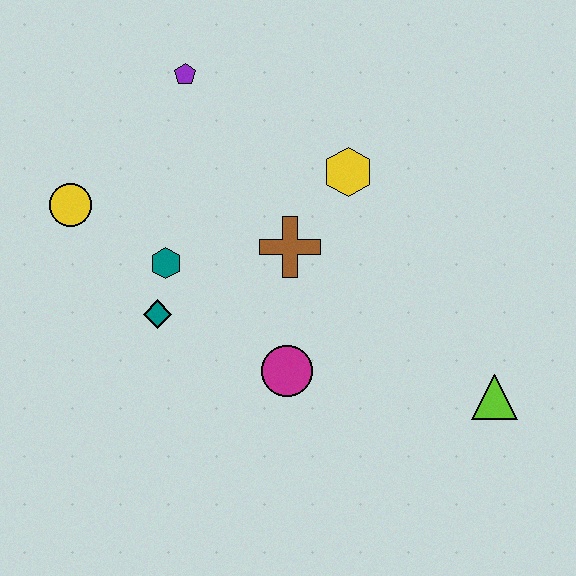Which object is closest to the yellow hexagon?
The brown cross is closest to the yellow hexagon.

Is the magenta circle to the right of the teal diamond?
Yes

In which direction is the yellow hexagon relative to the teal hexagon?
The yellow hexagon is to the right of the teal hexagon.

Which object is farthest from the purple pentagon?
The lime triangle is farthest from the purple pentagon.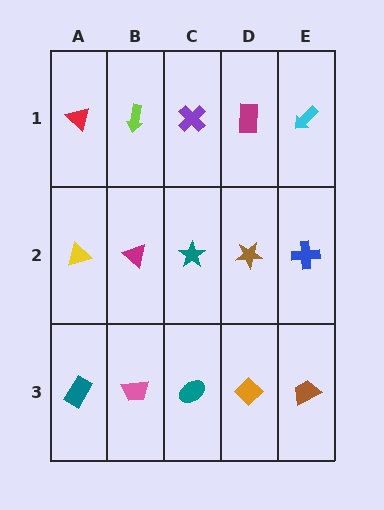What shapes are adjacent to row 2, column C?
A purple cross (row 1, column C), a teal ellipse (row 3, column C), a magenta triangle (row 2, column B), a brown star (row 2, column D).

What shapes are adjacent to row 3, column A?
A yellow triangle (row 2, column A), a pink trapezoid (row 3, column B).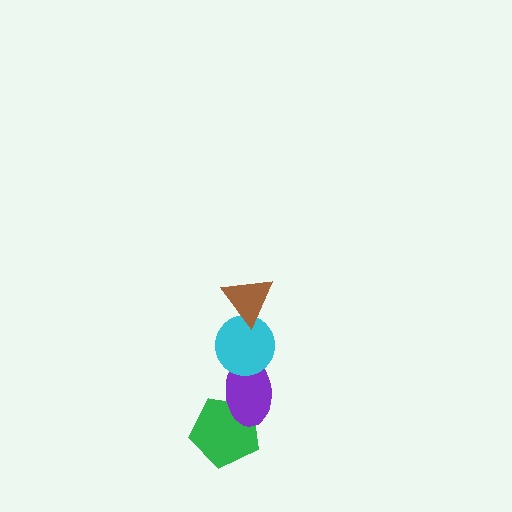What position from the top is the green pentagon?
The green pentagon is 4th from the top.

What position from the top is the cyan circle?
The cyan circle is 2nd from the top.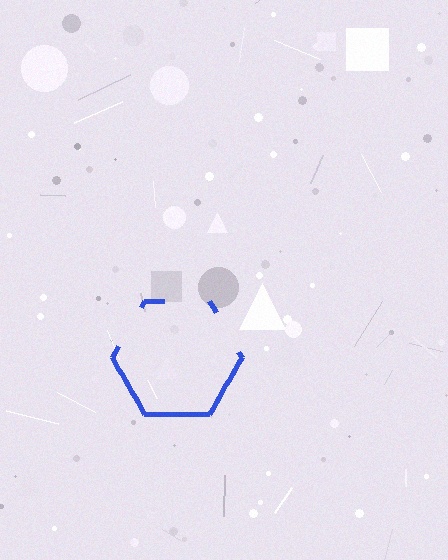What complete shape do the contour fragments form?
The contour fragments form a hexagon.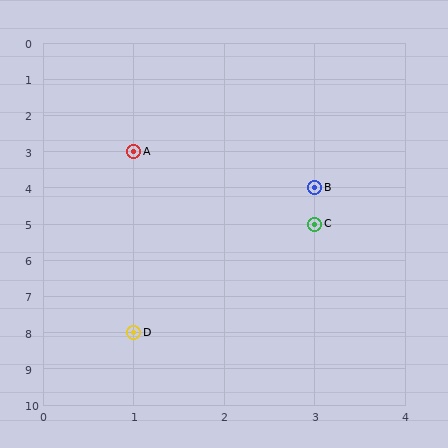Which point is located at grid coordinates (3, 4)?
Point B is at (3, 4).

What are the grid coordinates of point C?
Point C is at grid coordinates (3, 5).